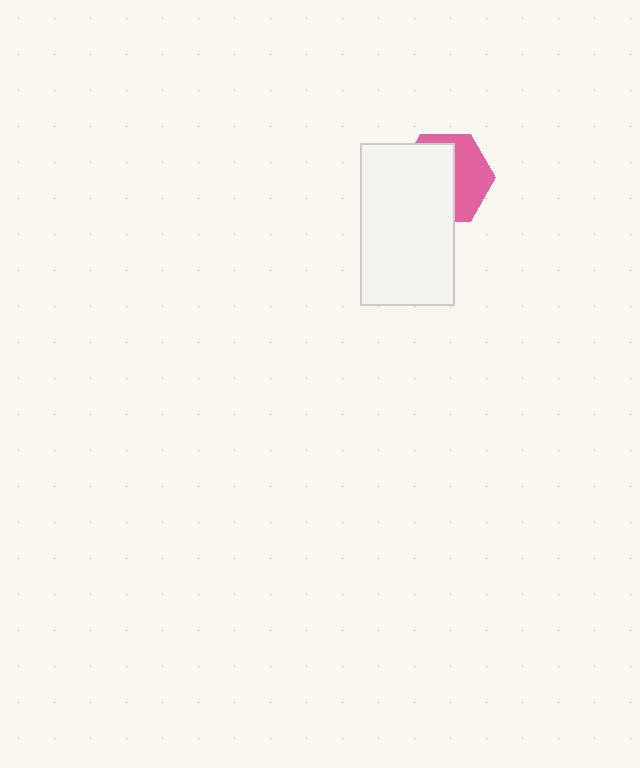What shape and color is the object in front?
The object in front is a white rectangle.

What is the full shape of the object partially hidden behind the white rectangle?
The partially hidden object is a pink hexagon.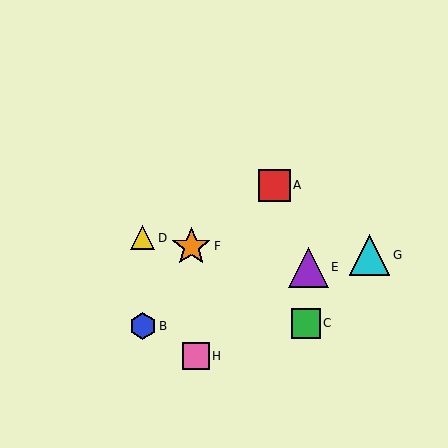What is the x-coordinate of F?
Object F is at x≈191.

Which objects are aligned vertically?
Objects B, D are aligned vertically.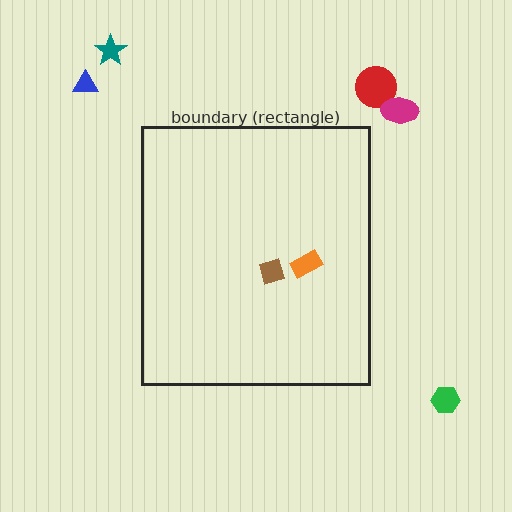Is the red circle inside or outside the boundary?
Outside.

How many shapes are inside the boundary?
2 inside, 5 outside.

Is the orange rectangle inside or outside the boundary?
Inside.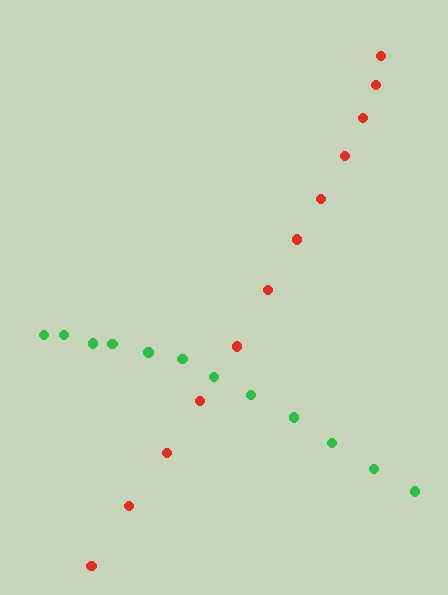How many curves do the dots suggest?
There are 2 distinct paths.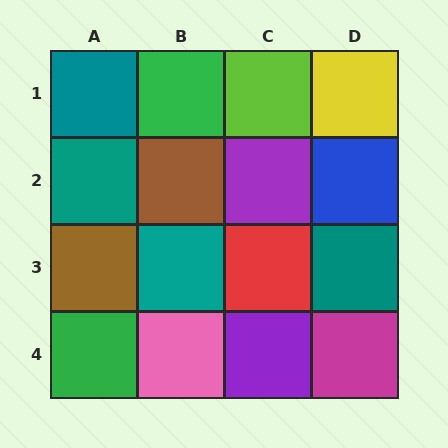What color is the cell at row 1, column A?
Teal.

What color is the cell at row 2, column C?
Purple.